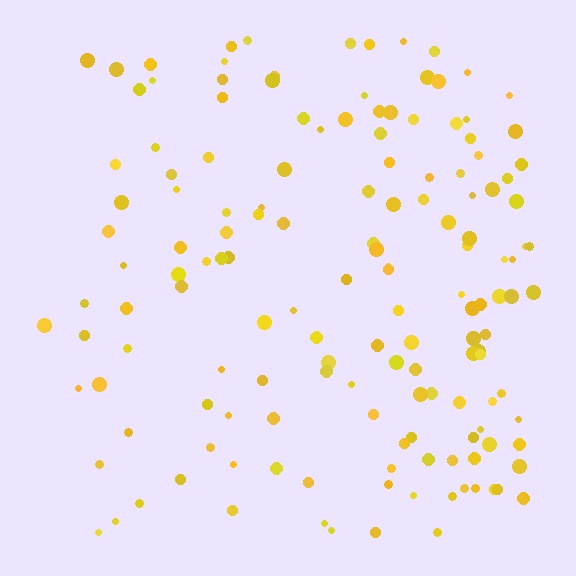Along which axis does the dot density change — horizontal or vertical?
Horizontal.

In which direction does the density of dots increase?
From left to right, with the right side densest.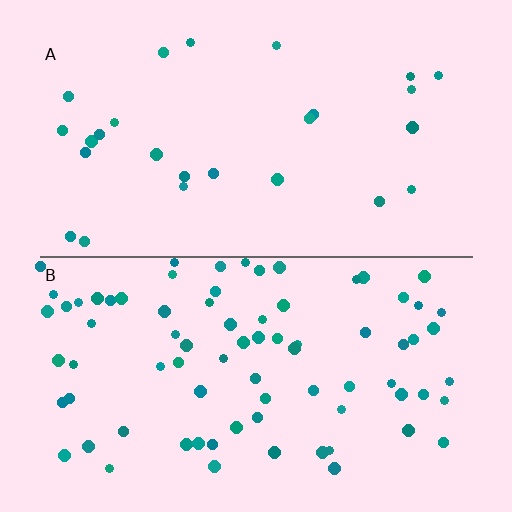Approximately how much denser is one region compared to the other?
Approximately 3.0× — region B over region A.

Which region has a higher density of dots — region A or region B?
B (the bottom).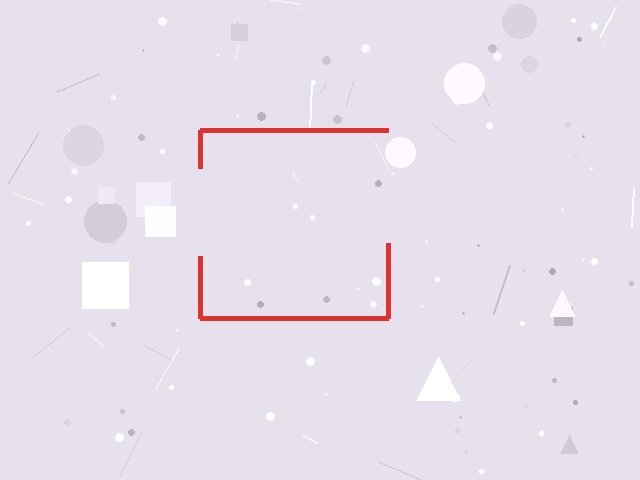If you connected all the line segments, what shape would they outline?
They would outline a square.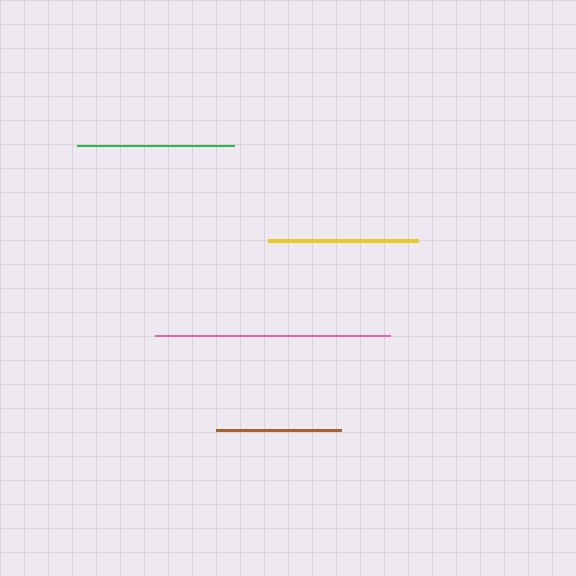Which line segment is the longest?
The pink line is the longest at approximately 235 pixels.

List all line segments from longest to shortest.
From longest to shortest: pink, green, yellow, brown.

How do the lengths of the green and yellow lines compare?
The green and yellow lines are approximately the same length.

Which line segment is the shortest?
The brown line is the shortest at approximately 124 pixels.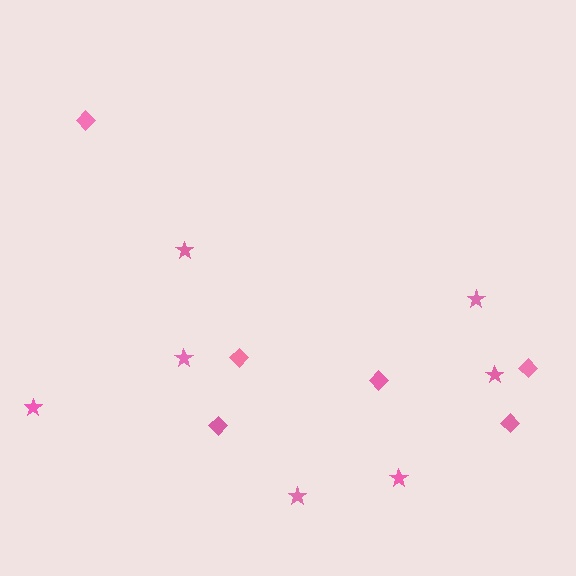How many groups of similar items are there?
There are 2 groups: one group of diamonds (6) and one group of stars (7).